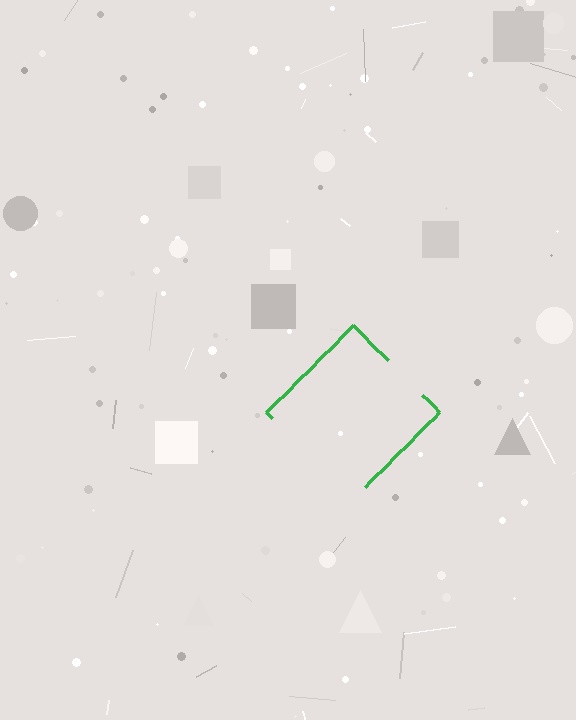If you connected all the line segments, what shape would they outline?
They would outline a diamond.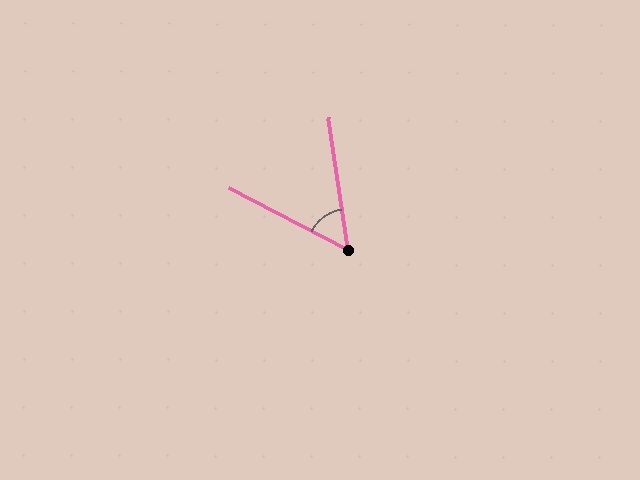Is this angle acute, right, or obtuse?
It is acute.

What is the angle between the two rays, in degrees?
Approximately 54 degrees.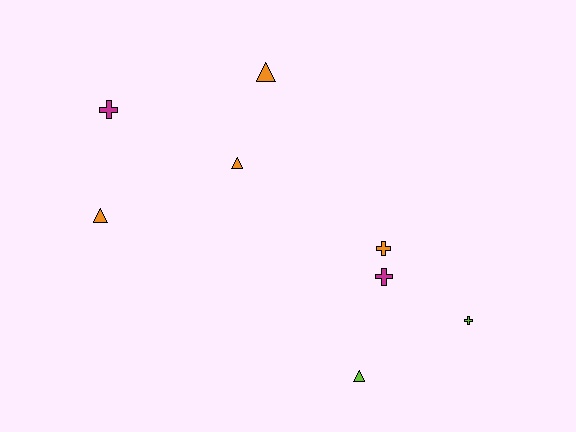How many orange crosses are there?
There is 1 orange cross.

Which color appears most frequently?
Orange, with 4 objects.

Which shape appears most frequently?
Triangle, with 4 objects.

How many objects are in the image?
There are 8 objects.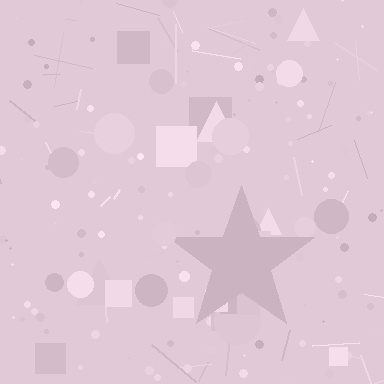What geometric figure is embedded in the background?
A star is embedded in the background.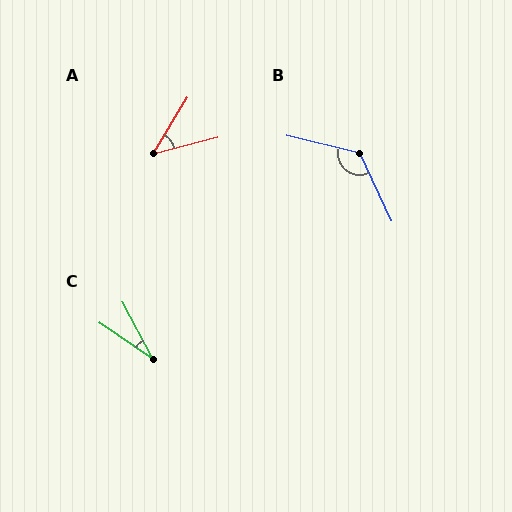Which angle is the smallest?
C, at approximately 28 degrees.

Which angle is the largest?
B, at approximately 129 degrees.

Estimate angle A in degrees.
Approximately 44 degrees.